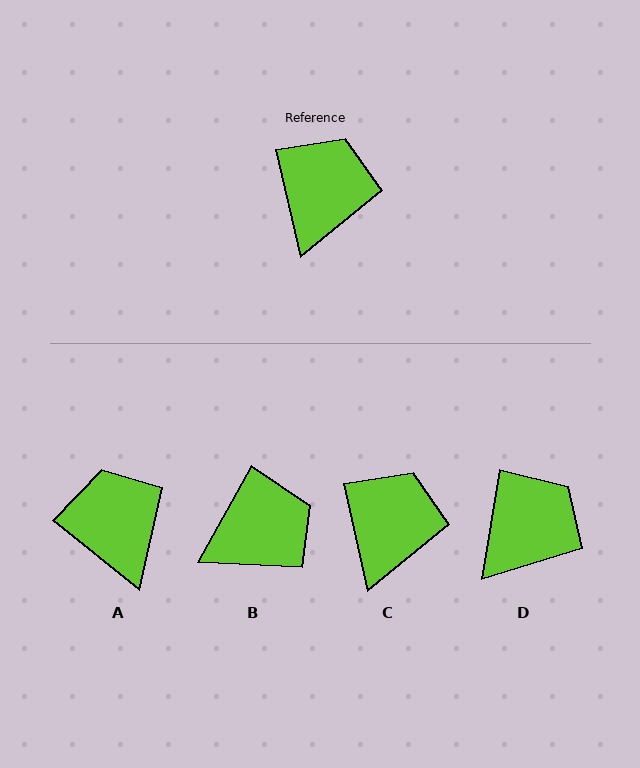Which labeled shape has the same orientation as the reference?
C.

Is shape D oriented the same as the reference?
No, it is off by about 22 degrees.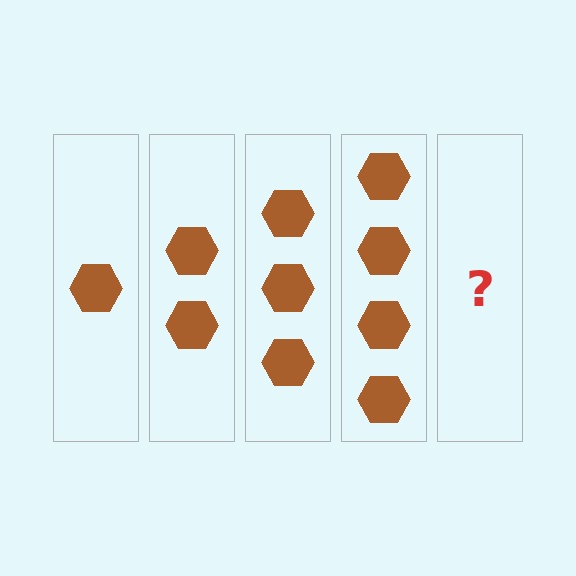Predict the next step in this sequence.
The next step is 5 hexagons.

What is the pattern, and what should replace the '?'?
The pattern is that each step adds one more hexagon. The '?' should be 5 hexagons.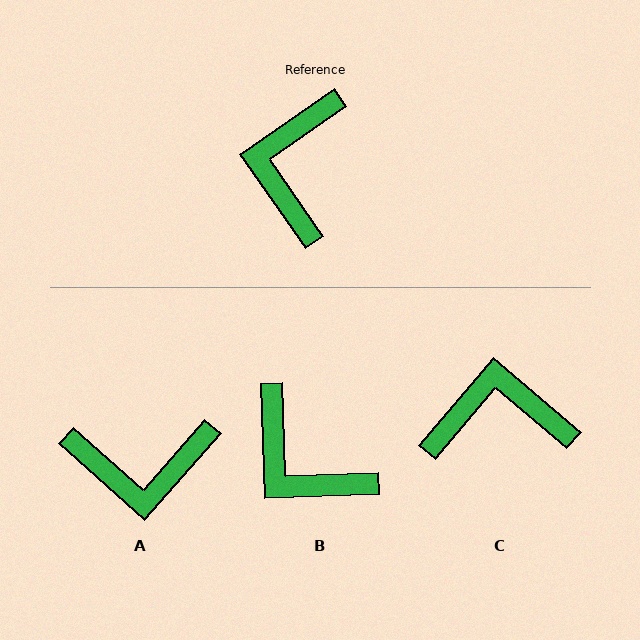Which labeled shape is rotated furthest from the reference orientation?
A, about 104 degrees away.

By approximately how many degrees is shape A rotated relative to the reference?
Approximately 104 degrees counter-clockwise.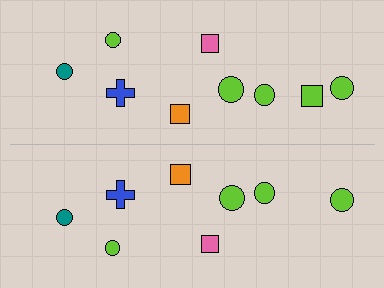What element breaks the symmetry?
A lime square is missing from the bottom side.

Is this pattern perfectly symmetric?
No, the pattern is not perfectly symmetric. A lime square is missing from the bottom side.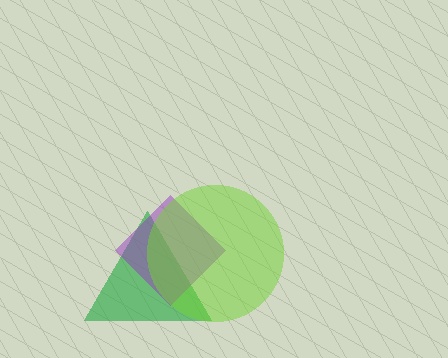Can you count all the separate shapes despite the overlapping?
Yes, there are 3 separate shapes.